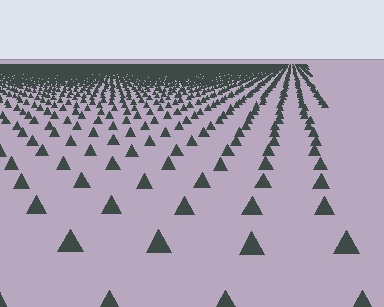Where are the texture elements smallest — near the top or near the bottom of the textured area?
Near the top.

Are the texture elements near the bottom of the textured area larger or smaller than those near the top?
Larger. Near the bottom, elements are closer to the viewer and appear at a bigger on-screen size.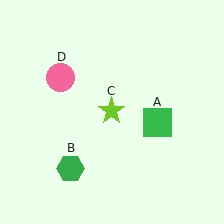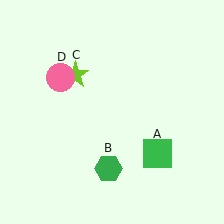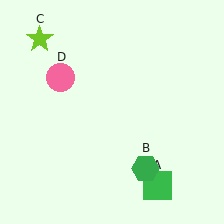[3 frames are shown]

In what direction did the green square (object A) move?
The green square (object A) moved down.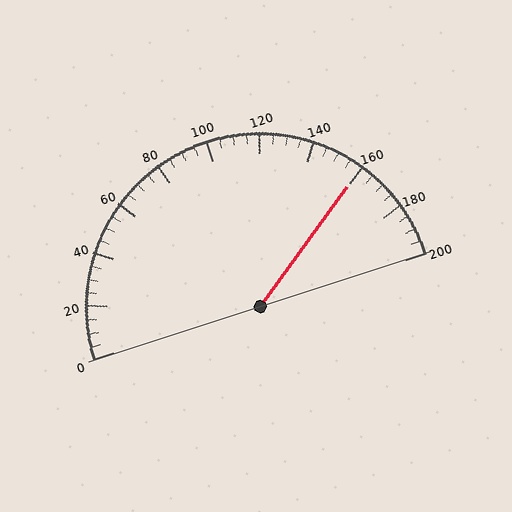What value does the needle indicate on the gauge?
The needle indicates approximately 160.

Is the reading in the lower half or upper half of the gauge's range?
The reading is in the upper half of the range (0 to 200).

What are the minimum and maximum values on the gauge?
The gauge ranges from 0 to 200.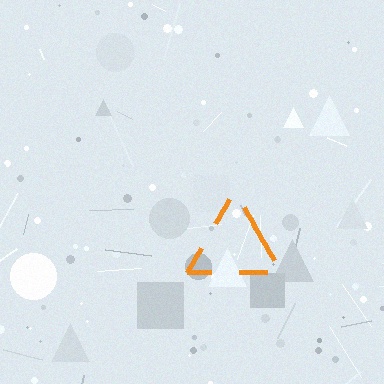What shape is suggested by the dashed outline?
The dashed outline suggests a triangle.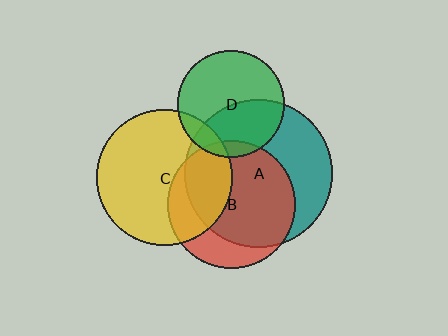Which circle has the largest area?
Circle A (teal).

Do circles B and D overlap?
Yes.